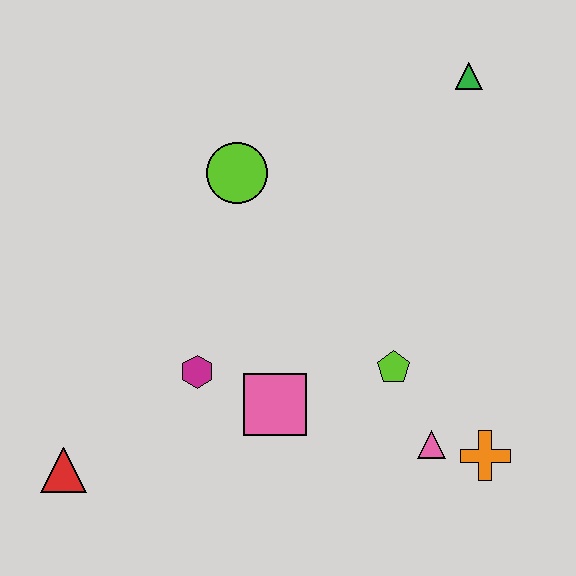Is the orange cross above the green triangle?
No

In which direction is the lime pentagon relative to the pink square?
The lime pentagon is to the right of the pink square.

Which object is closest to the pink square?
The magenta hexagon is closest to the pink square.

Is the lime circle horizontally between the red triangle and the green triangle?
Yes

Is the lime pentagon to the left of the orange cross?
Yes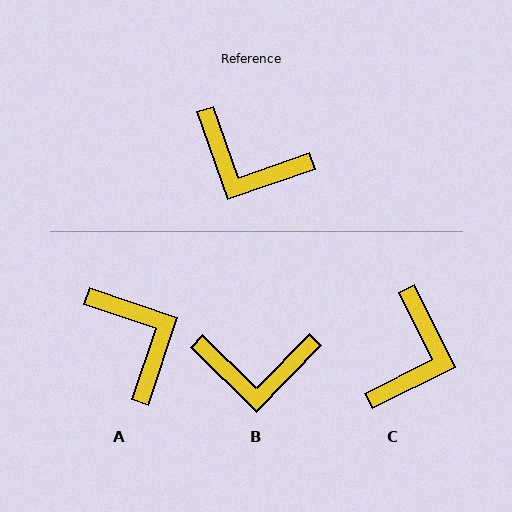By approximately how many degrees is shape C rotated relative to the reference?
Approximately 97 degrees counter-clockwise.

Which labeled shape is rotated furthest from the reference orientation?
A, about 143 degrees away.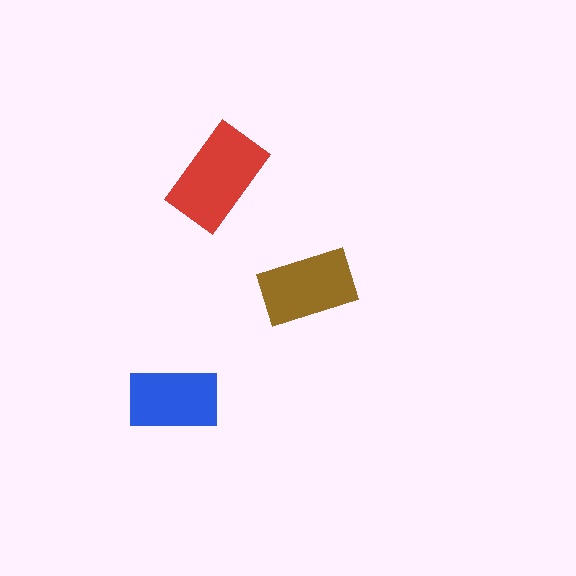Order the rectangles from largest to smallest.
the red one, the brown one, the blue one.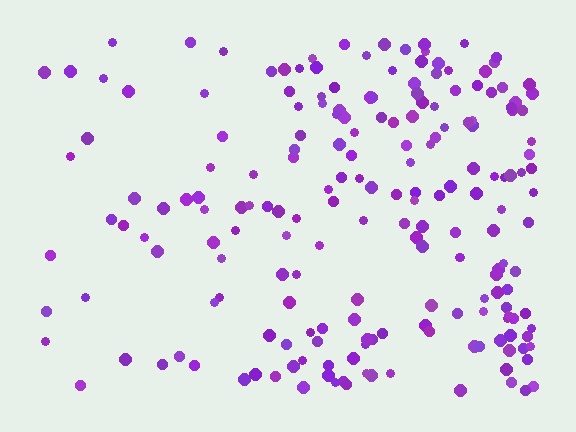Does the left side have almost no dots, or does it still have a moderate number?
Still a moderate number, just noticeably fewer than the right.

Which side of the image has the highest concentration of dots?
The right.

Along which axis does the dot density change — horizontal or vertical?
Horizontal.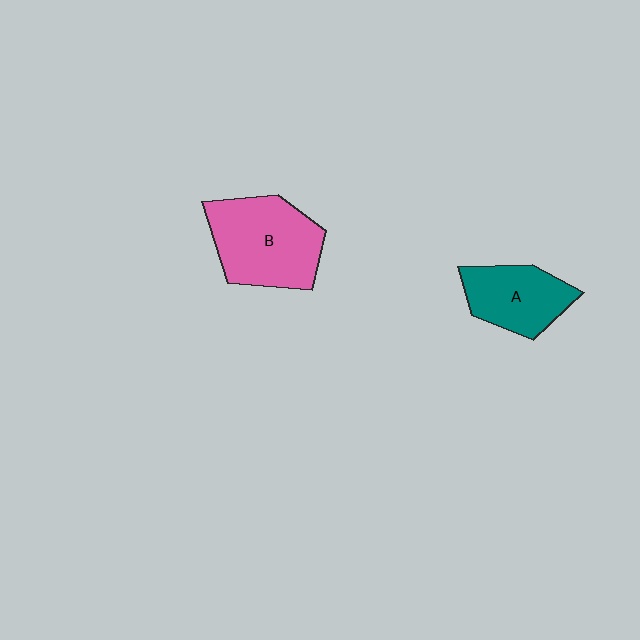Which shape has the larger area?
Shape B (pink).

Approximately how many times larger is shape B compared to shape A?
Approximately 1.4 times.